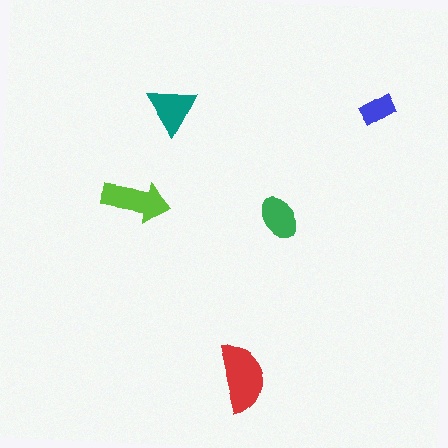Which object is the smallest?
The blue rectangle.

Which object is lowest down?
The red semicircle is bottommost.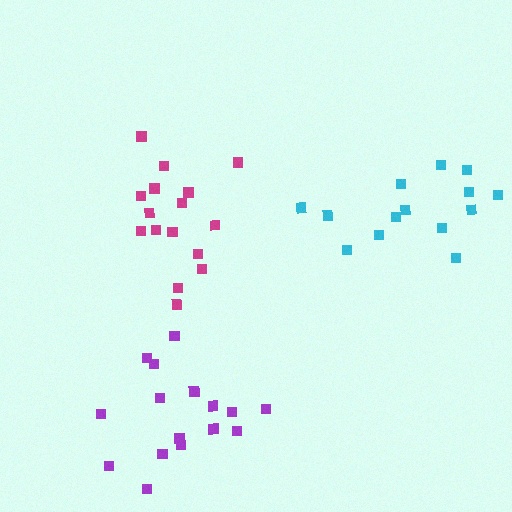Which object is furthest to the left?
The purple cluster is leftmost.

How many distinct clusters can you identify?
There are 3 distinct clusters.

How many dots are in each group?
Group 1: 16 dots, Group 2: 16 dots, Group 3: 14 dots (46 total).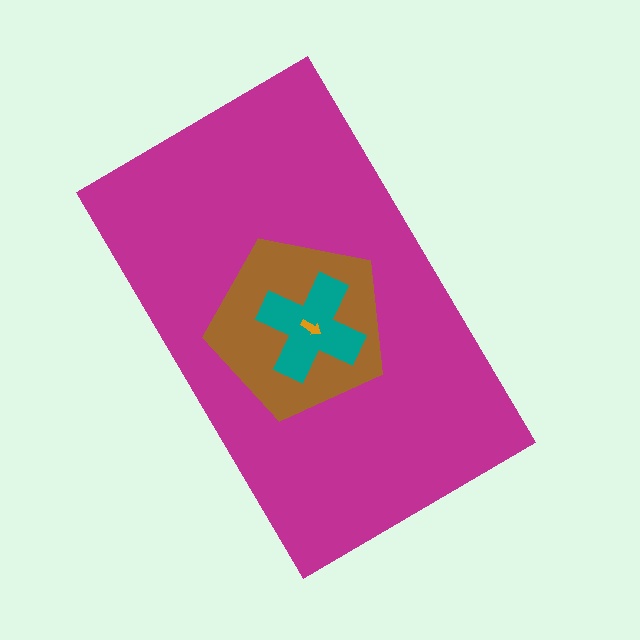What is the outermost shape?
The magenta rectangle.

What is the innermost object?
The orange arrow.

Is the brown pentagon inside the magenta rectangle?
Yes.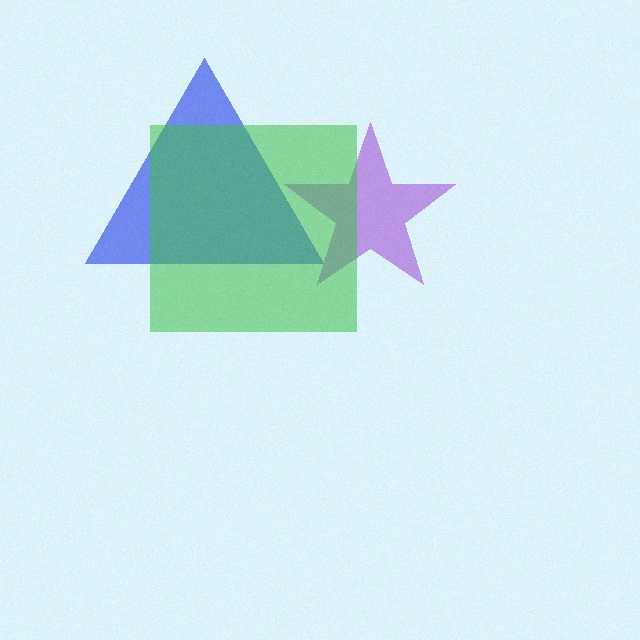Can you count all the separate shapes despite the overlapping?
Yes, there are 3 separate shapes.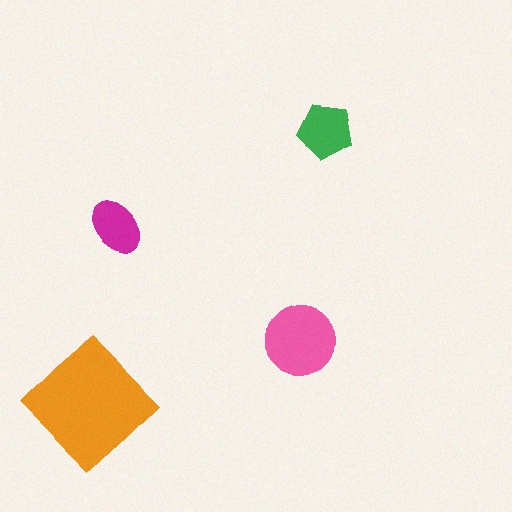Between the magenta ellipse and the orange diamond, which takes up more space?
The orange diamond.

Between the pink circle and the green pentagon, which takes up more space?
The pink circle.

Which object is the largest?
The orange diamond.